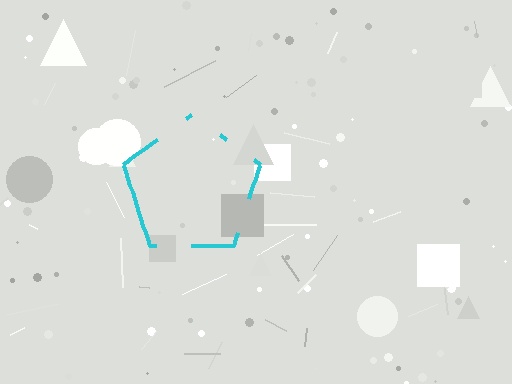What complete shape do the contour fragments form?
The contour fragments form a pentagon.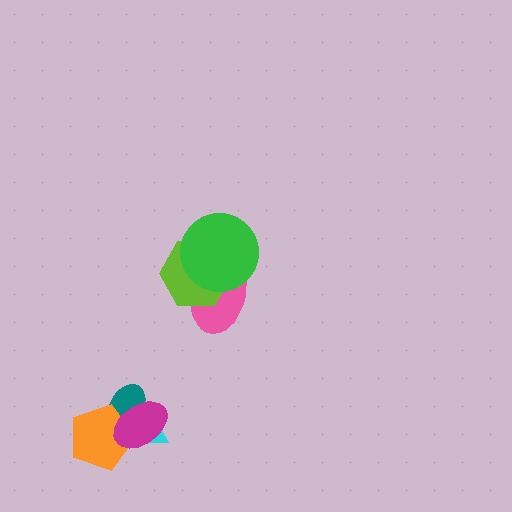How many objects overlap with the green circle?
2 objects overlap with the green circle.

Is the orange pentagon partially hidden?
Yes, it is partially covered by another shape.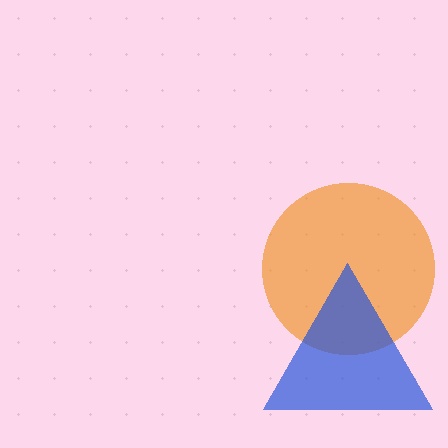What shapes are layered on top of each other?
The layered shapes are: an orange circle, a blue triangle.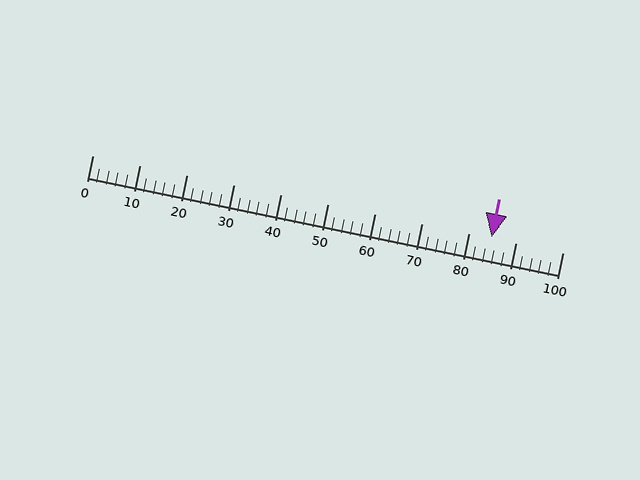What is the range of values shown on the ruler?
The ruler shows values from 0 to 100.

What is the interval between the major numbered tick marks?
The major tick marks are spaced 10 units apart.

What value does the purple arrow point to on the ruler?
The purple arrow points to approximately 85.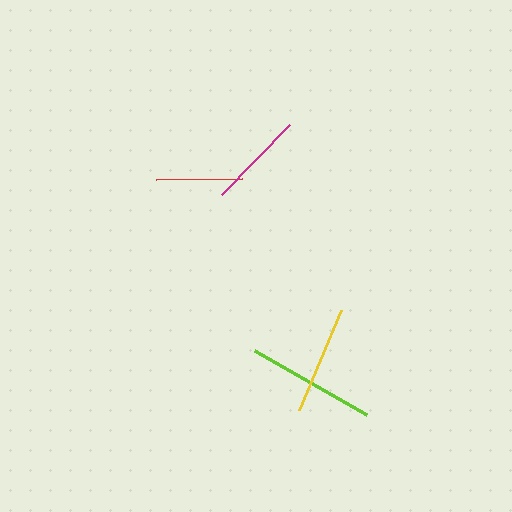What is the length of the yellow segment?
The yellow segment is approximately 108 pixels long.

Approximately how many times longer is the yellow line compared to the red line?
The yellow line is approximately 1.3 times the length of the red line.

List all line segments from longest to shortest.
From longest to shortest: lime, yellow, magenta, red.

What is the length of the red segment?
The red segment is approximately 86 pixels long.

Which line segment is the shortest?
The red line is the shortest at approximately 86 pixels.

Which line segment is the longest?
The lime line is the longest at approximately 129 pixels.